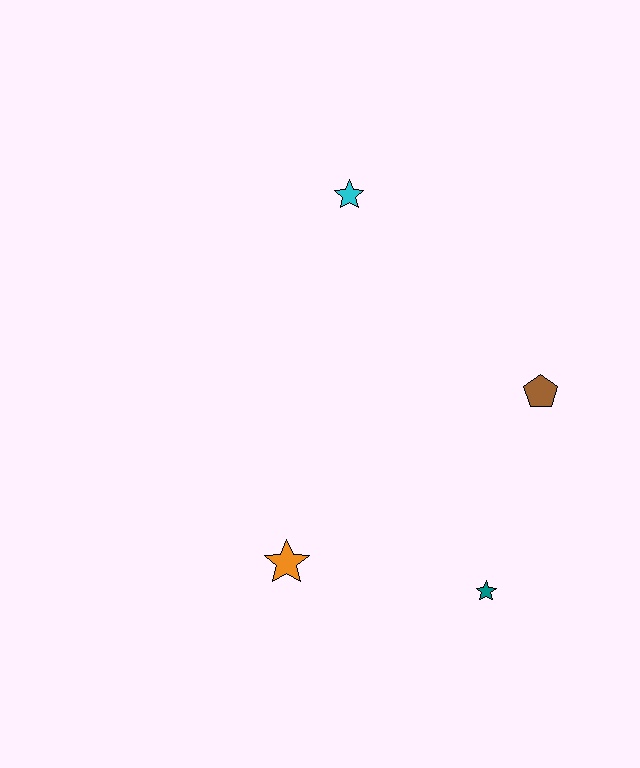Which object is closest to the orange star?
The teal star is closest to the orange star.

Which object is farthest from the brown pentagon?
The orange star is farthest from the brown pentagon.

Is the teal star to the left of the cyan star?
No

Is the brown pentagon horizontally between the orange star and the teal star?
No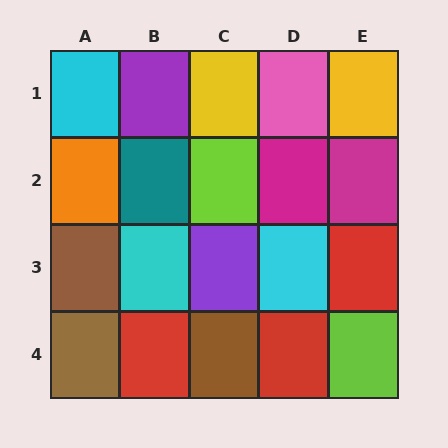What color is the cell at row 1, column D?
Pink.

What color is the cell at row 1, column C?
Yellow.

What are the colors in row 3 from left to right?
Brown, cyan, purple, cyan, red.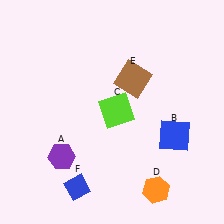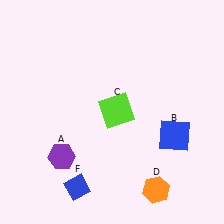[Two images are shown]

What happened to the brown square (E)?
The brown square (E) was removed in Image 2. It was in the top-right area of Image 1.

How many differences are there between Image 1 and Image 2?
There is 1 difference between the two images.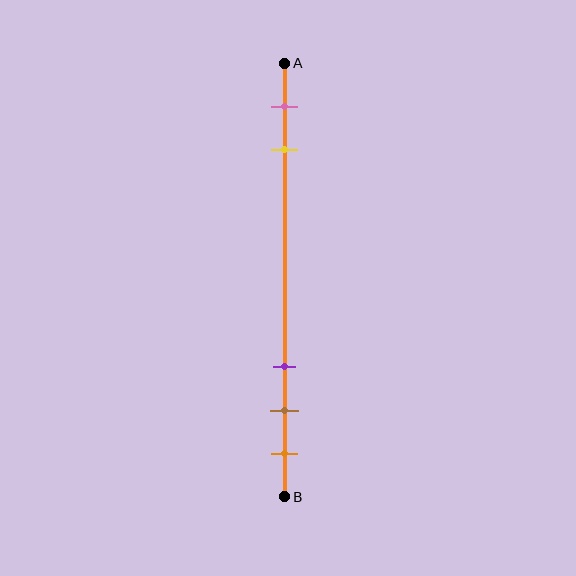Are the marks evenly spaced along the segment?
No, the marks are not evenly spaced.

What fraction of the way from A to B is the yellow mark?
The yellow mark is approximately 20% (0.2) of the way from A to B.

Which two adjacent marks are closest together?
The brown and orange marks are the closest adjacent pair.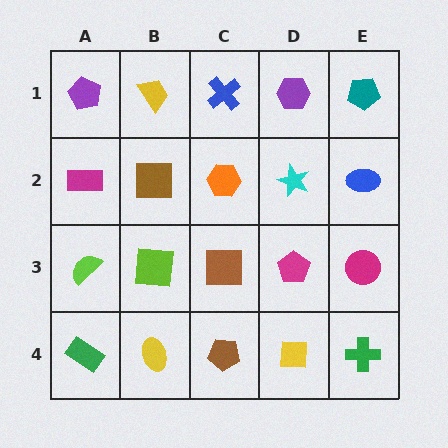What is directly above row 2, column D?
A purple hexagon.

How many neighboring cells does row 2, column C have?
4.